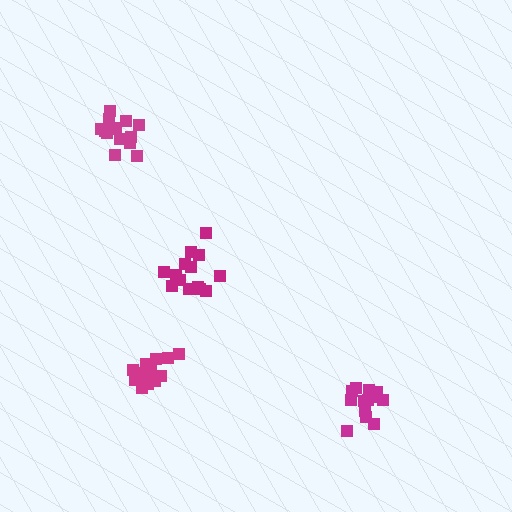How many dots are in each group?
Group 1: 14 dots, Group 2: 14 dots, Group 3: 16 dots, Group 4: 14 dots (58 total).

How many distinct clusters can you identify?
There are 4 distinct clusters.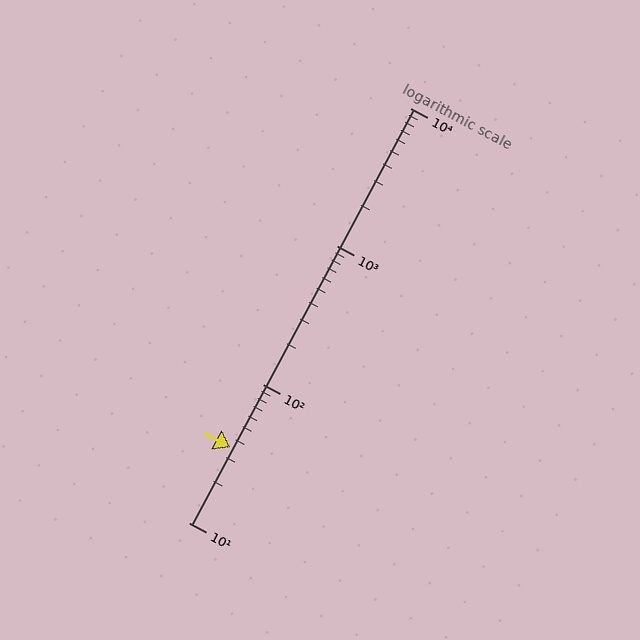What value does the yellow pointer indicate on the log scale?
The pointer indicates approximately 35.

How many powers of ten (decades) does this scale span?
The scale spans 3 decades, from 10 to 10000.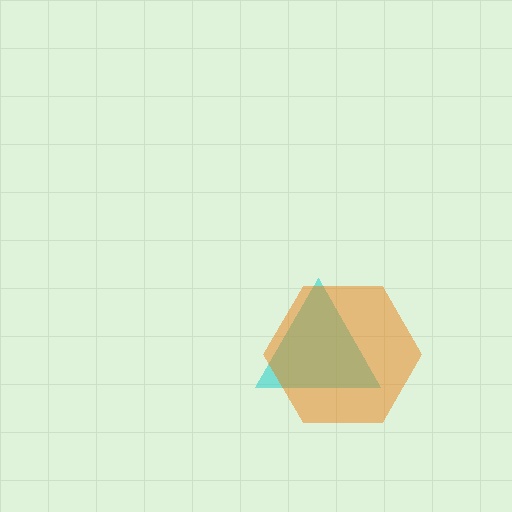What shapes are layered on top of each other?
The layered shapes are: a cyan triangle, an orange hexagon.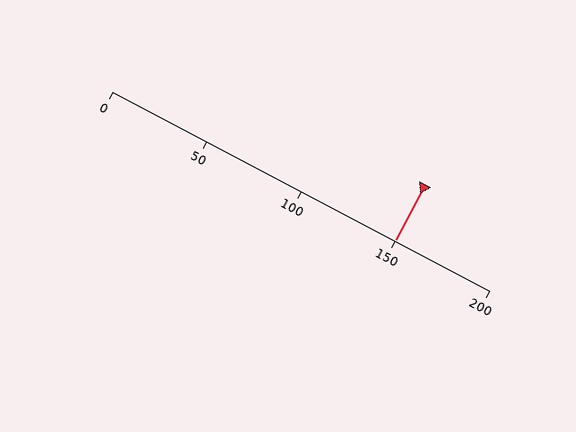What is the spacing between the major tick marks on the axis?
The major ticks are spaced 50 apart.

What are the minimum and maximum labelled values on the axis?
The axis runs from 0 to 200.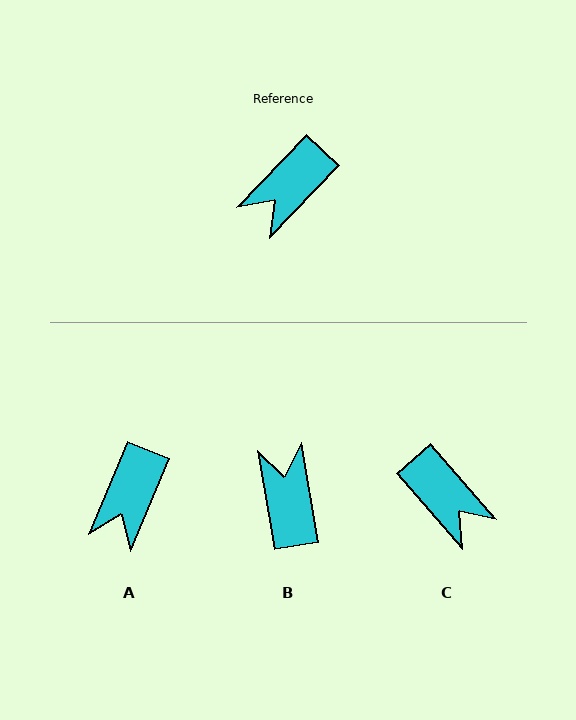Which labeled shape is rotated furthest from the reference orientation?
B, about 126 degrees away.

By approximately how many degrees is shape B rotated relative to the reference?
Approximately 126 degrees clockwise.